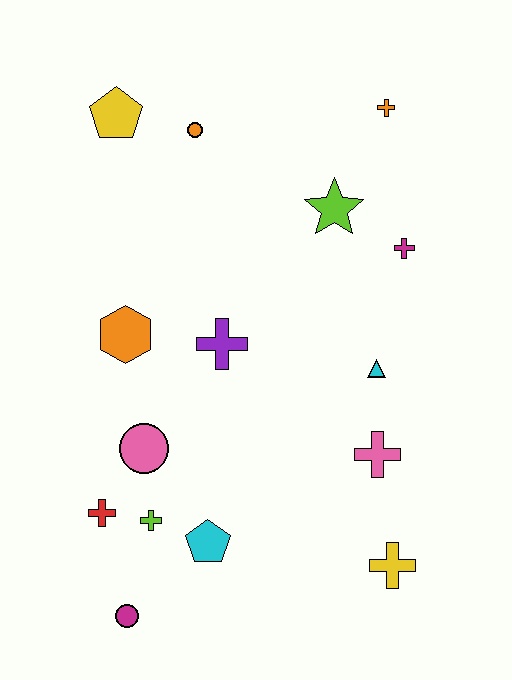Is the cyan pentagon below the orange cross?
Yes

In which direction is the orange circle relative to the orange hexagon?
The orange circle is above the orange hexagon.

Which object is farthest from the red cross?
The orange cross is farthest from the red cross.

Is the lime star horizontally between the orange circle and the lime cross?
No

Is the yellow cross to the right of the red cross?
Yes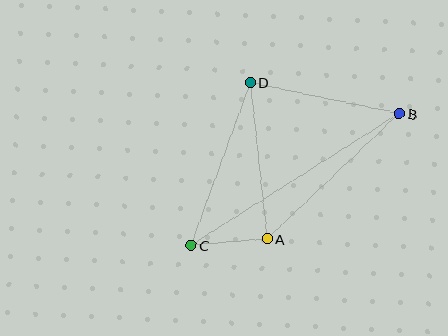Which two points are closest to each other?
Points A and C are closest to each other.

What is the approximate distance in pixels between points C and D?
The distance between C and D is approximately 174 pixels.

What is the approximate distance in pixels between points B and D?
The distance between B and D is approximately 153 pixels.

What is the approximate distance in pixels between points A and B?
The distance between A and B is approximately 182 pixels.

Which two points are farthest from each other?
Points B and C are farthest from each other.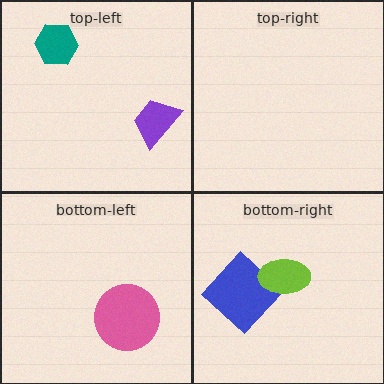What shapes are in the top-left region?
The purple trapezoid, the teal hexagon.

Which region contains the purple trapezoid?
The top-left region.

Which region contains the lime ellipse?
The bottom-right region.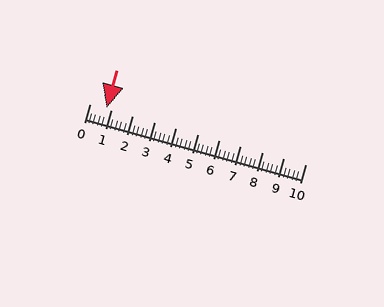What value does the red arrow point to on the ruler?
The red arrow points to approximately 0.8.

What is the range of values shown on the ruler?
The ruler shows values from 0 to 10.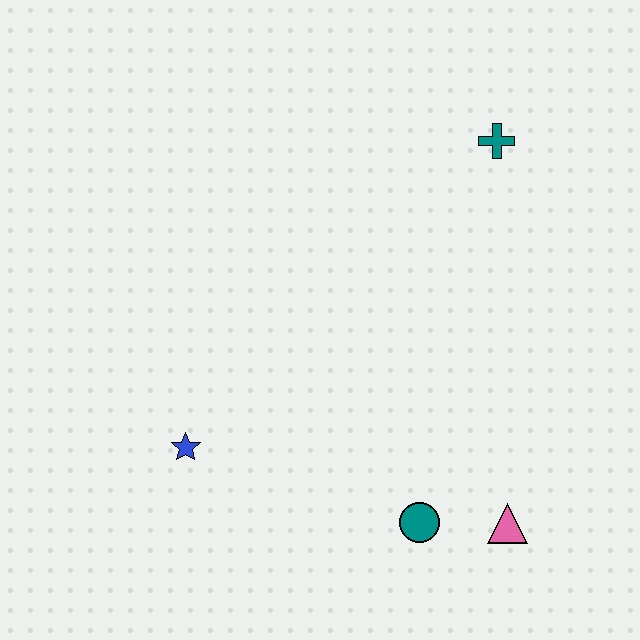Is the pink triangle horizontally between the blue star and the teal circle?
No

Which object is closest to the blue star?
The teal circle is closest to the blue star.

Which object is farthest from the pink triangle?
The teal cross is farthest from the pink triangle.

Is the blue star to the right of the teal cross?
No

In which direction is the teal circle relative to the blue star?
The teal circle is to the right of the blue star.